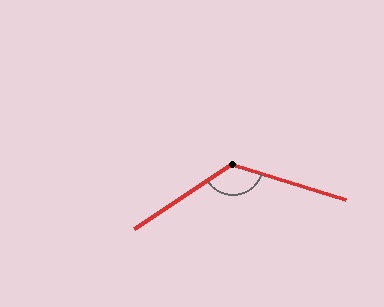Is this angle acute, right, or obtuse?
It is obtuse.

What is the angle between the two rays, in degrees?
Approximately 129 degrees.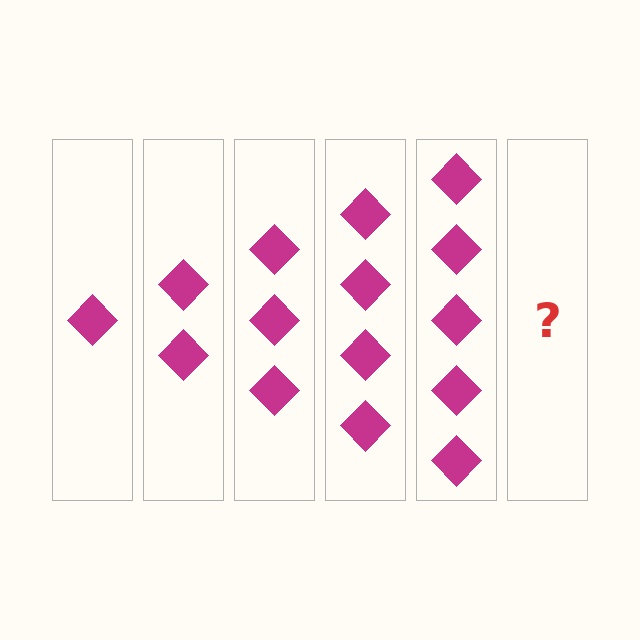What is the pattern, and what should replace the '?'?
The pattern is that each step adds one more diamond. The '?' should be 6 diamonds.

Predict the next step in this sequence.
The next step is 6 diamonds.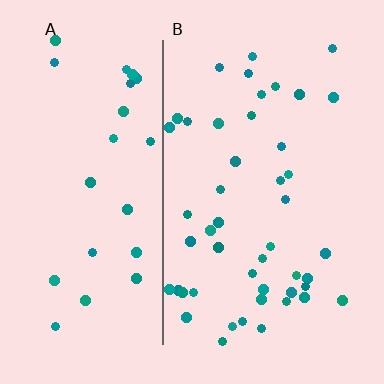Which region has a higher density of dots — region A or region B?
B (the right).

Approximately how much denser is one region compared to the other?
Approximately 1.8× — region B over region A.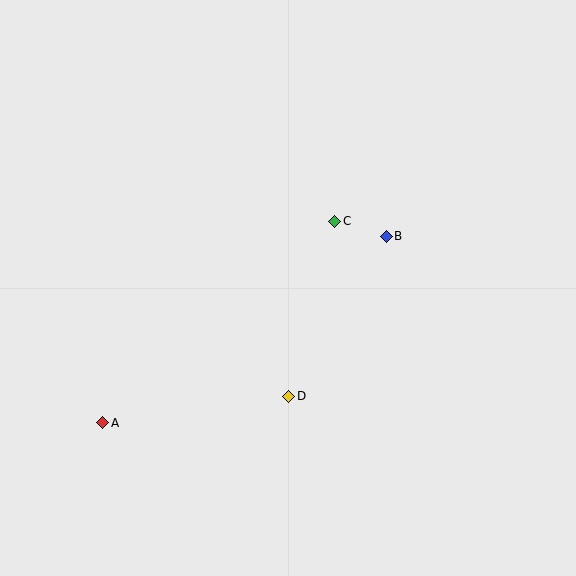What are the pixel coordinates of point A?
Point A is at (103, 423).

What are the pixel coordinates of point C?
Point C is at (335, 221).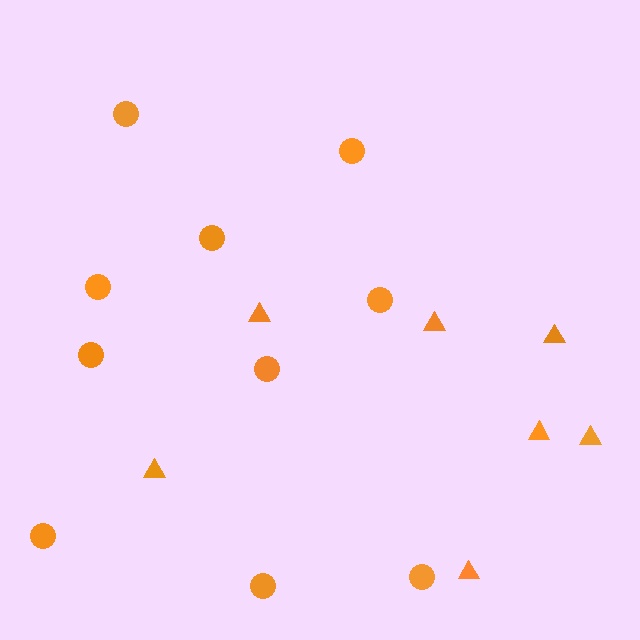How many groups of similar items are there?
There are 2 groups: one group of circles (10) and one group of triangles (7).